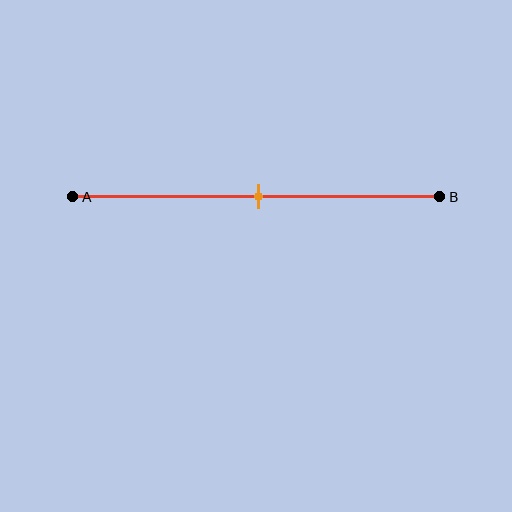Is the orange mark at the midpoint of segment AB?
Yes, the mark is approximately at the midpoint.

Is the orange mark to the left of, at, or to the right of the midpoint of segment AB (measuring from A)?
The orange mark is approximately at the midpoint of segment AB.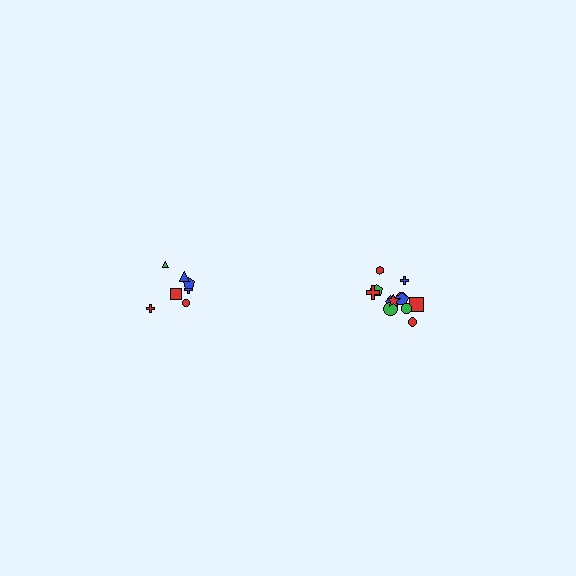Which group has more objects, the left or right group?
The right group.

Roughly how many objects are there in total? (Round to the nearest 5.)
Roughly 20 objects in total.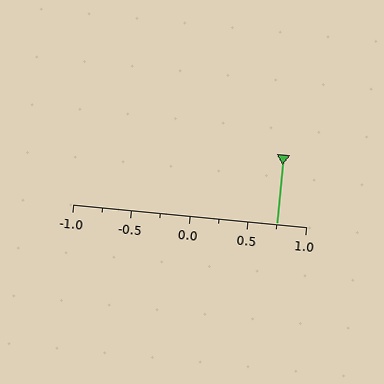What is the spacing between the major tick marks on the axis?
The major ticks are spaced 0.5 apart.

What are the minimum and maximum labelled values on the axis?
The axis runs from -1.0 to 1.0.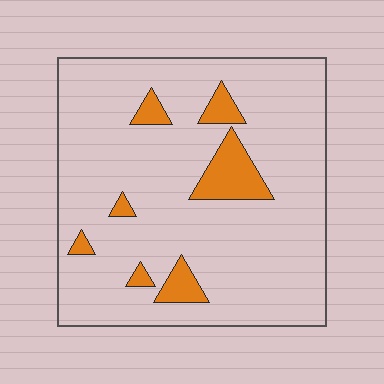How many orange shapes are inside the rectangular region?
7.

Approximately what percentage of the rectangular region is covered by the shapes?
Approximately 10%.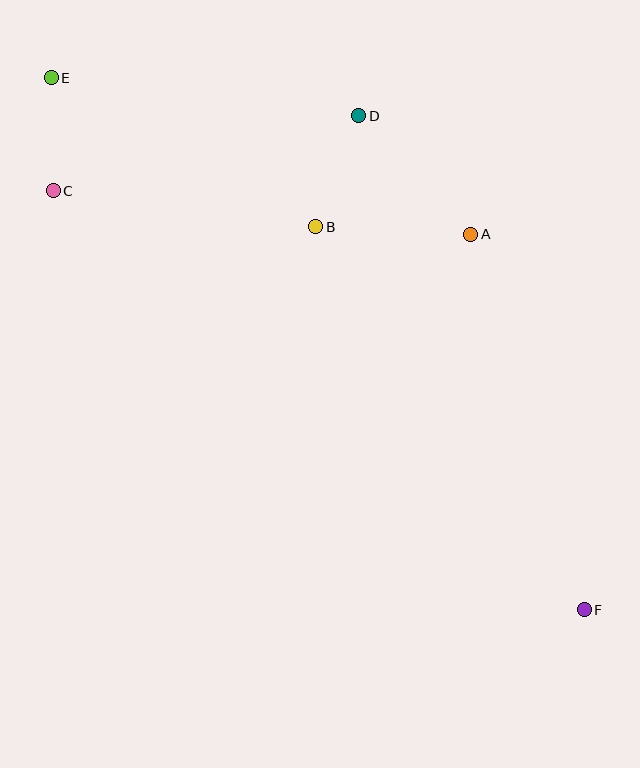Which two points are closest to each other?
Points C and E are closest to each other.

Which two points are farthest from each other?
Points E and F are farthest from each other.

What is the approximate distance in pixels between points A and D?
The distance between A and D is approximately 163 pixels.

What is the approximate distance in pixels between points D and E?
The distance between D and E is approximately 310 pixels.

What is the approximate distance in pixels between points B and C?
The distance between B and C is approximately 265 pixels.